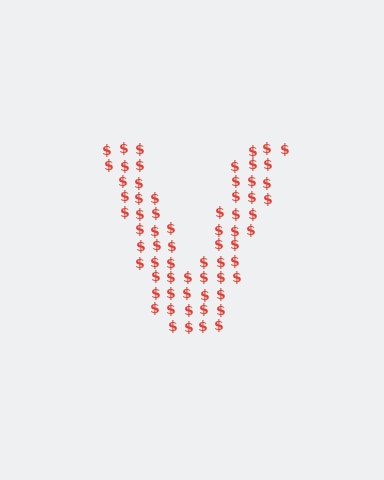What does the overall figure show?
The overall figure shows the letter V.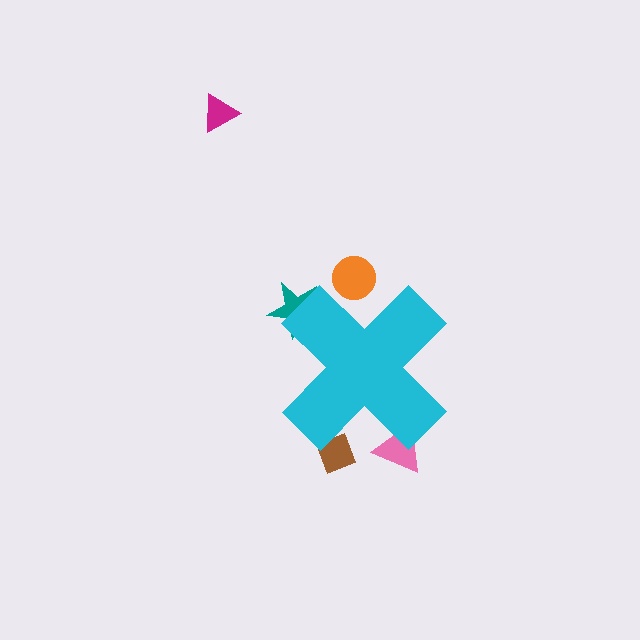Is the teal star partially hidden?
Yes, the teal star is partially hidden behind the cyan cross.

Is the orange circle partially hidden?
Yes, the orange circle is partially hidden behind the cyan cross.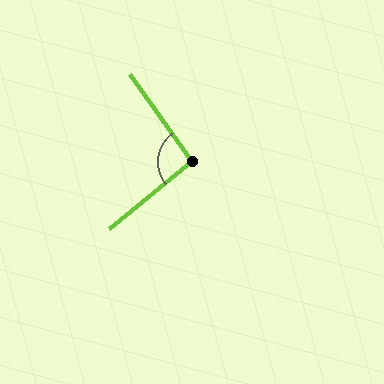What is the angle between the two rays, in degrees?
Approximately 93 degrees.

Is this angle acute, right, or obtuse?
It is approximately a right angle.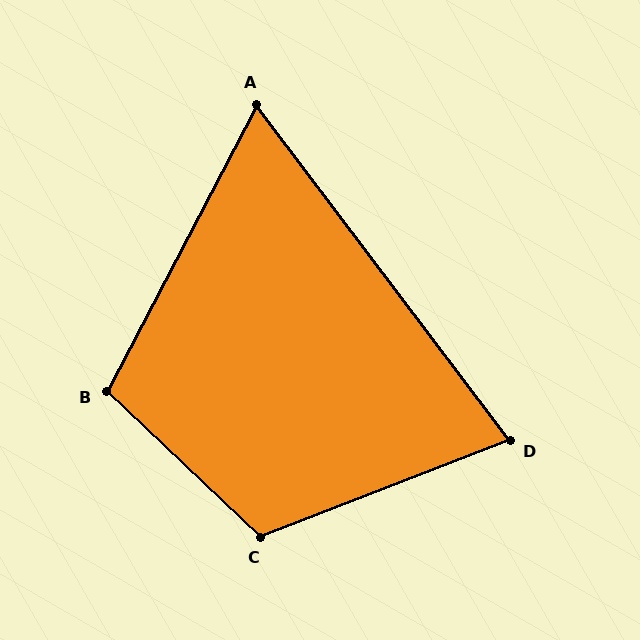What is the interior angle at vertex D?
Approximately 74 degrees (acute).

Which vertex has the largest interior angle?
C, at approximately 115 degrees.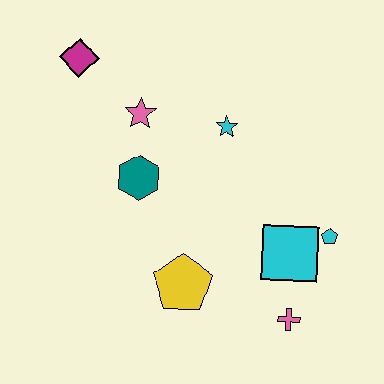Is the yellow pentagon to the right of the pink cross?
No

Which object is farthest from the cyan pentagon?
The magenta diamond is farthest from the cyan pentagon.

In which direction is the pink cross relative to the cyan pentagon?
The pink cross is below the cyan pentagon.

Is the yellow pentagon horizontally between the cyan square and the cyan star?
No